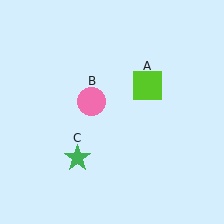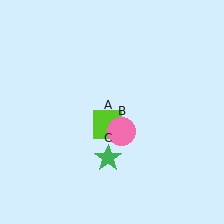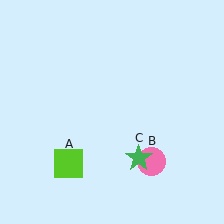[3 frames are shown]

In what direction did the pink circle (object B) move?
The pink circle (object B) moved down and to the right.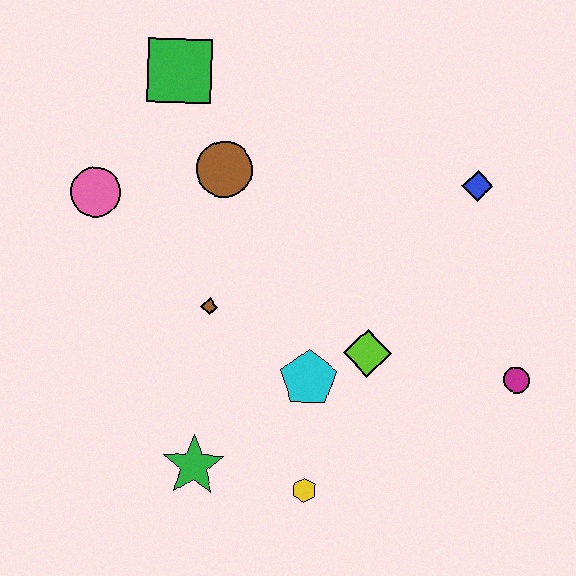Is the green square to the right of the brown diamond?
No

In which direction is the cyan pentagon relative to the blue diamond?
The cyan pentagon is below the blue diamond.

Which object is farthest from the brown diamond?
The magenta circle is farthest from the brown diamond.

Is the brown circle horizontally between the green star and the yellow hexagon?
Yes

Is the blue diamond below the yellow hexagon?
No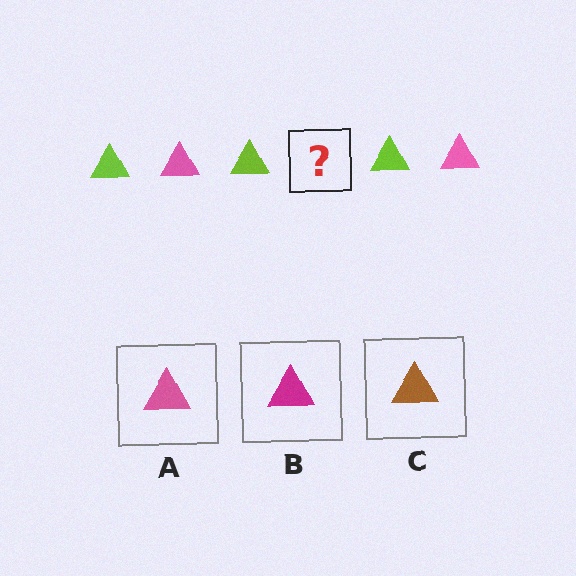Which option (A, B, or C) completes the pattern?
A.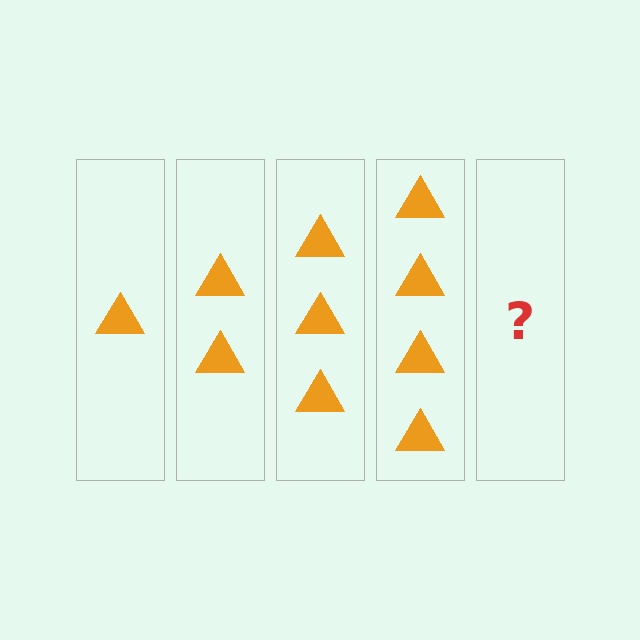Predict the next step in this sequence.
The next step is 5 triangles.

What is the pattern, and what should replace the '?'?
The pattern is that each step adds one more triangle. The '?' should be 5 triangles.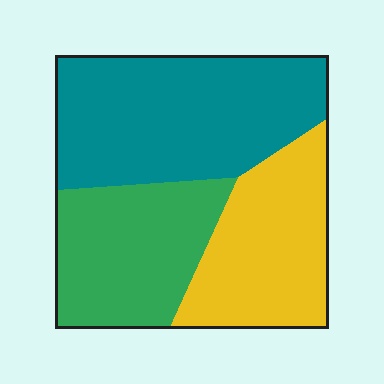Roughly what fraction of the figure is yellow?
Yellow covers 29% of the figure.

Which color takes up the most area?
Teal, at roughly 45%.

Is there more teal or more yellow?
Teal.